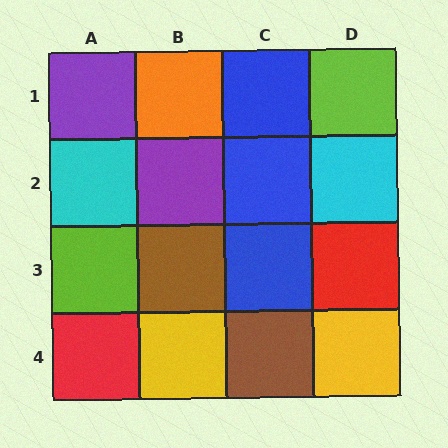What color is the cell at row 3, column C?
Blue.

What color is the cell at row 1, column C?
Blue.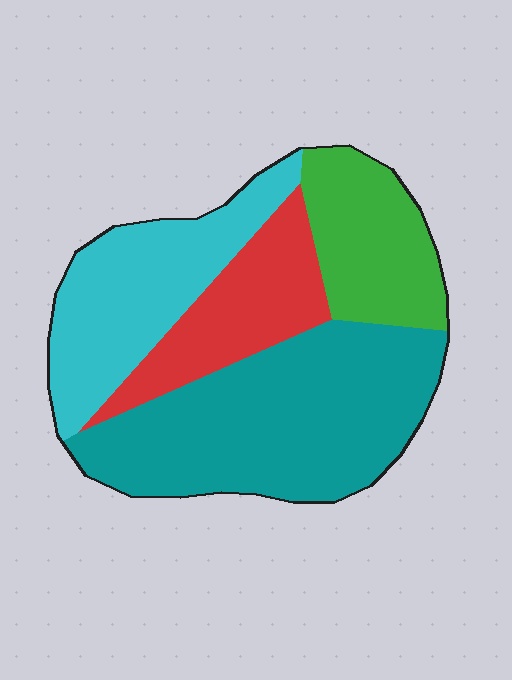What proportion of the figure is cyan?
Cyan covers about 25% of the figure.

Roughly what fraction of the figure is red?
Red takes up about one sixth (1/6) of the figure.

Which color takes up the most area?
Teal, at roughly 40%.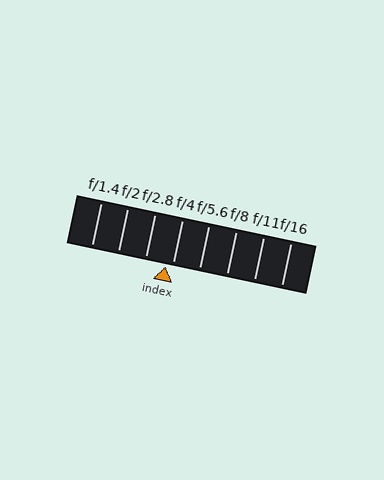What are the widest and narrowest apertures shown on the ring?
The widest aperture shown is f/1.4 and the narrowest is f/16.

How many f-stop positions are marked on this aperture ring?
There are 8 f-stop positions marked.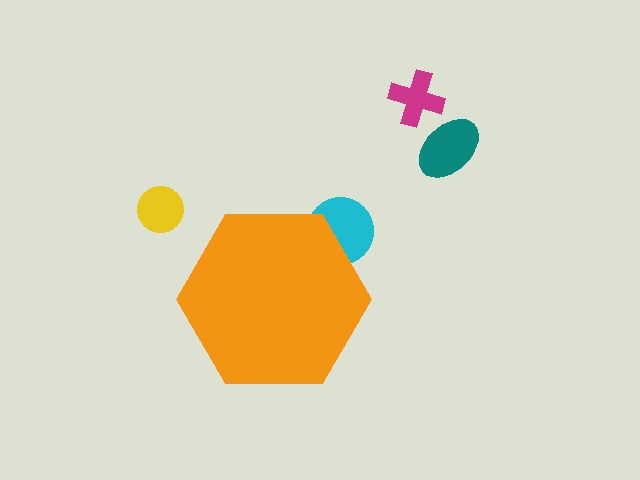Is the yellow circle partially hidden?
No, the yellow circle is fully visible.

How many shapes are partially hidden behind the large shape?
1 shape is partially hidden.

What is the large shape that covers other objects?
An orange hexagon.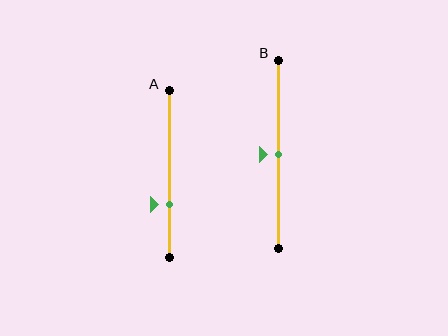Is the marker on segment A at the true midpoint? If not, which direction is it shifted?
No, the marker on segment A is shifted downward by about 18% of the segment length.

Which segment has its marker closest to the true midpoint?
Segment B has its marker closest to the true midpoint.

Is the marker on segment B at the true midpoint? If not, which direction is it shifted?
Yes, the marker on segment B is at the true midpoint.